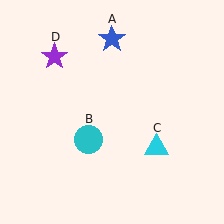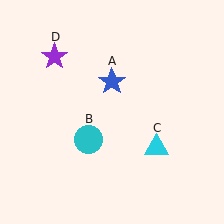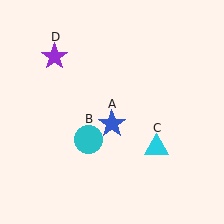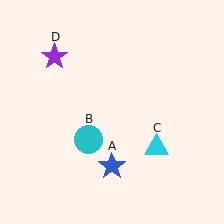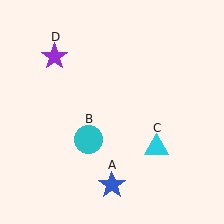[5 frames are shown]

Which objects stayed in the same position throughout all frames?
Cyan circle (object B) and cyan triangle (object C) and purple star (object D) remained stationary.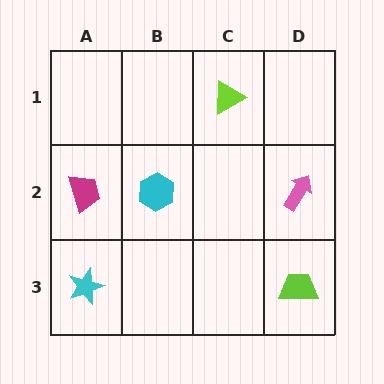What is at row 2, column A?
A magenta trapezoid.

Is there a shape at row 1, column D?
No, that cell is empty.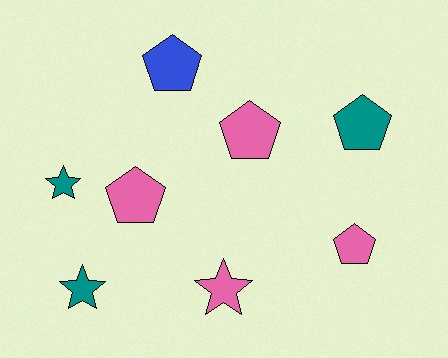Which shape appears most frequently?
Pentagon, with 5 objects.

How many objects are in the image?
There are 8 objects.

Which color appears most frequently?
Pink, with 4 objects.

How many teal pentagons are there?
There is 1 teal pentagon.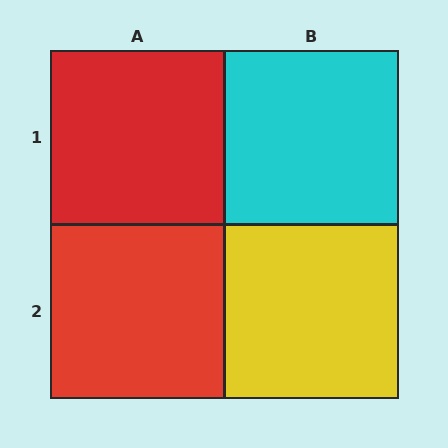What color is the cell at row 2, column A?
Red.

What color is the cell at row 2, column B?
Yellow.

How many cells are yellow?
1 cell is yellow.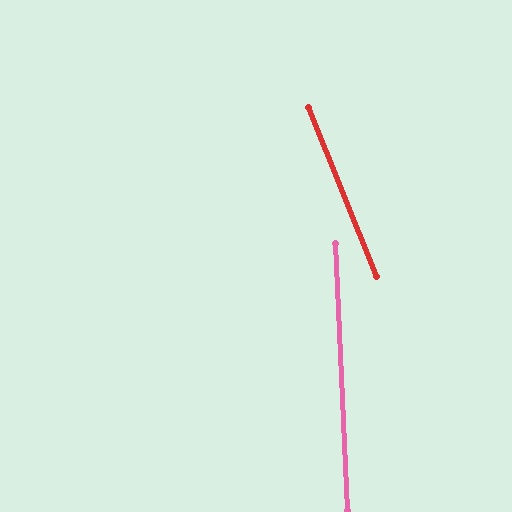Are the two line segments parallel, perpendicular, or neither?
Neither parallel nor perpendicular — they differ by about 19°.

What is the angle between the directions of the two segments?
Approximately 19 degrees.